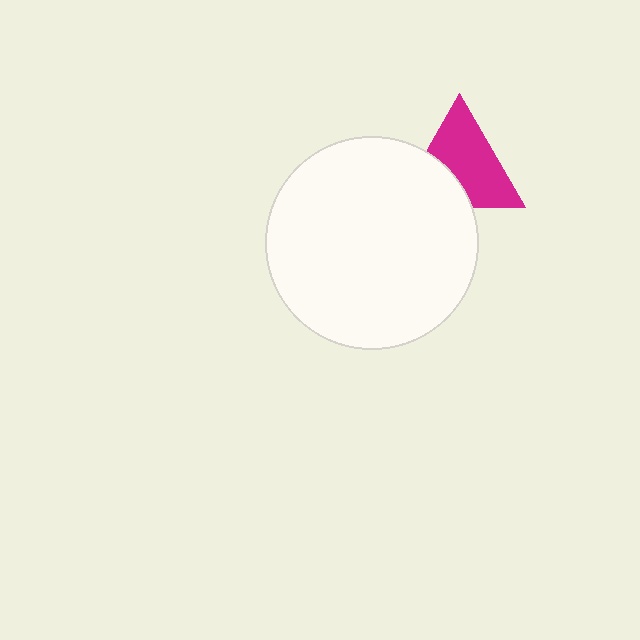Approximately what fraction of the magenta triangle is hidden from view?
Roughly 34% of the magenta triangle is hidden behind the white circle.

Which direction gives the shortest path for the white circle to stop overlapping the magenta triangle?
Moving toward the lower-left gives the shortest separation.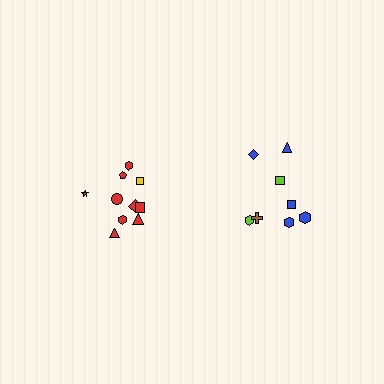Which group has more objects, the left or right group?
The left group.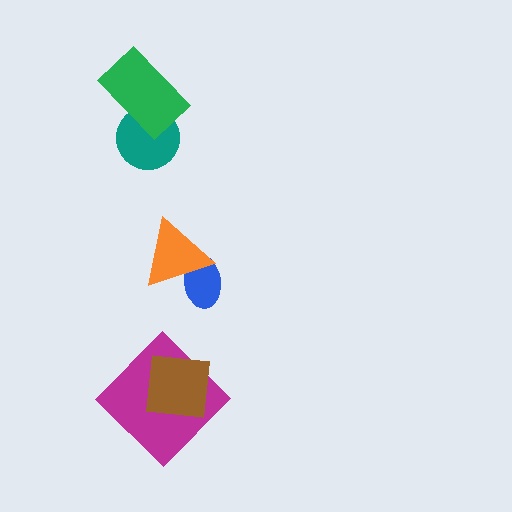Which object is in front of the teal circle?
The green rectangle is in front of the teal circle.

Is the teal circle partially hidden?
Yes, it is partially covered by another shape.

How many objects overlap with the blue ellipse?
1 object overlaps with the blue ellipse.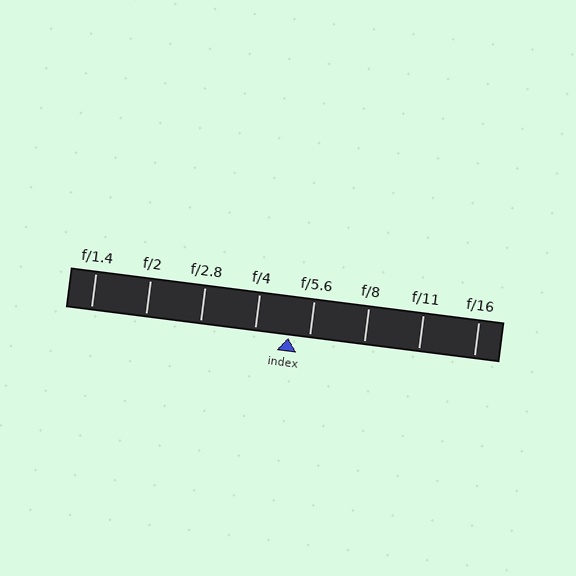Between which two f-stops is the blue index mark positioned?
The index mark is between f/4 and f/5.6.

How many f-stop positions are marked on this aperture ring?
There are 8 f-stop positions marked.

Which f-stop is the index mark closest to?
The index mark is closest to f/5.6.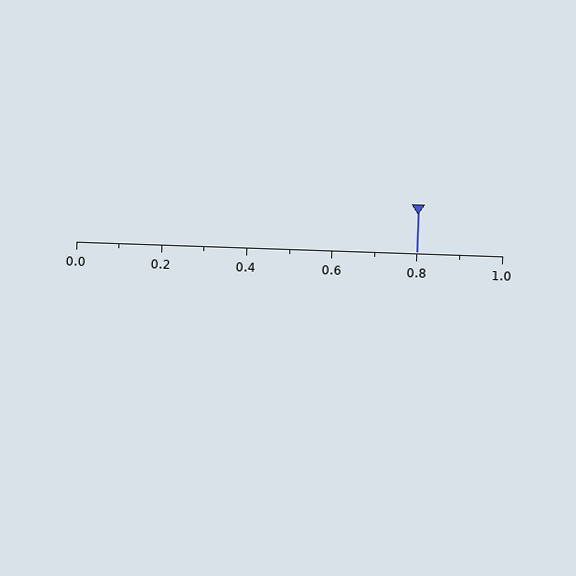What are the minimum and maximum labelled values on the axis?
The axis runs from 0.0 to 1.0.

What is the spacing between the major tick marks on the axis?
The major ticks are spaced 0.2 apart.